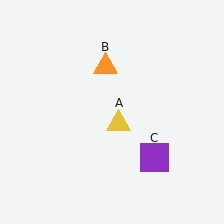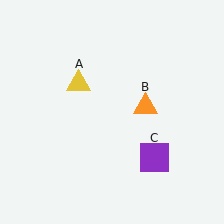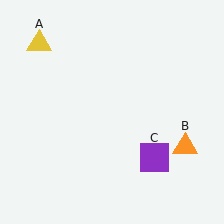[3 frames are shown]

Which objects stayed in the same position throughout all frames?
Purple square (object C) remained stationary.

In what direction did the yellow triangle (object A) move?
The yellow triangle (object A) moved up and to the left.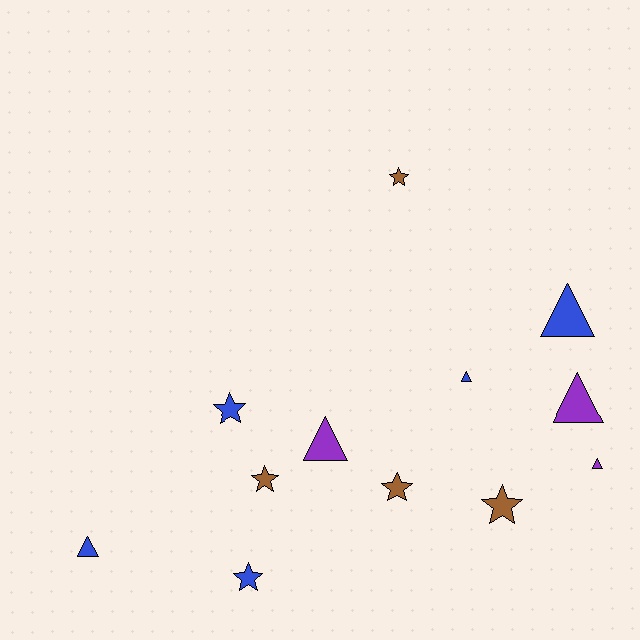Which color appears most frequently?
Blue, with 5 objects.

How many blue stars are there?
There are 2 blue stars.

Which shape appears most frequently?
Triangle, with 6 objects.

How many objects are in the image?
There are 12 objects.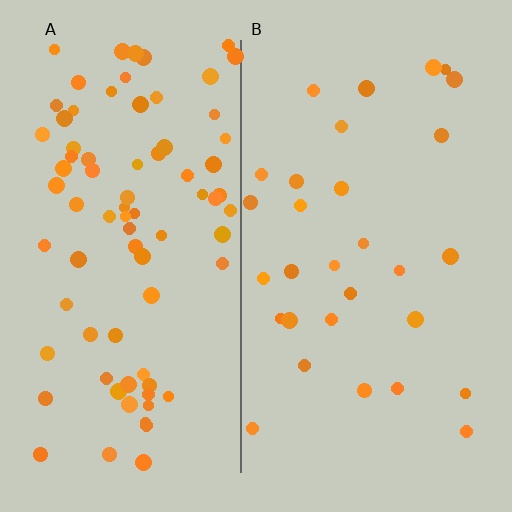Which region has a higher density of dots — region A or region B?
A (the left).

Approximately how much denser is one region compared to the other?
Approximately 2.7× — region A over region B.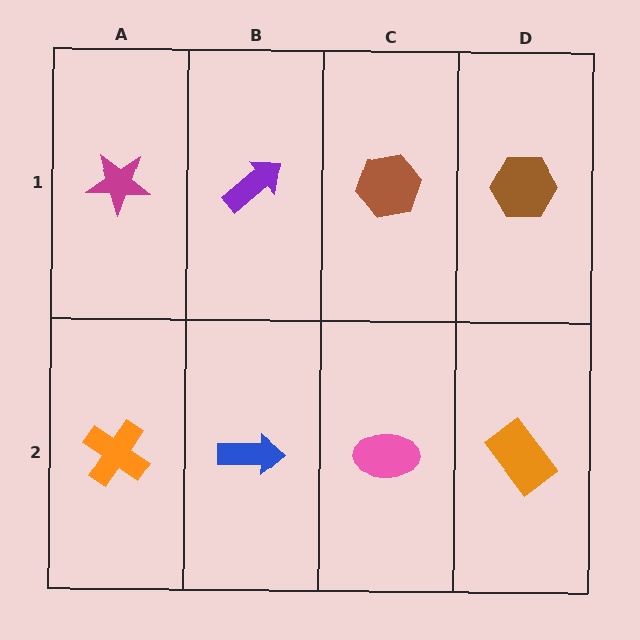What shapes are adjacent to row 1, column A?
An orange cross (row 2, column A), a purple arrow (row 1, column B).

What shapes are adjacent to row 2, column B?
A purple arrow (row 1, column B), an orange cross (row 2, column A), a pink ellipse (row 2, column C).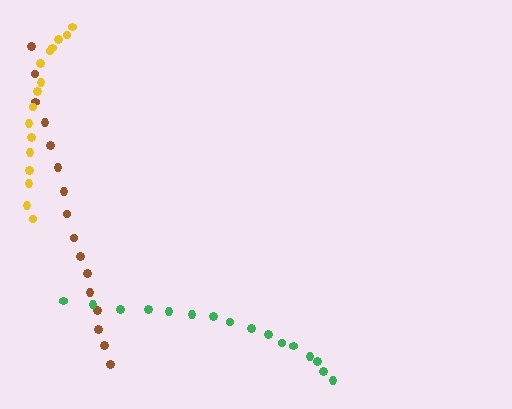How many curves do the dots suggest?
There are 3 distinct paths.